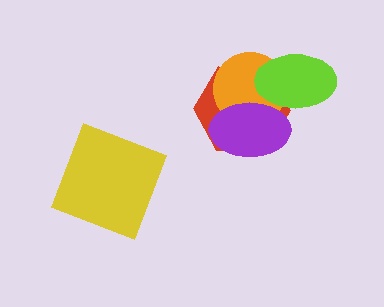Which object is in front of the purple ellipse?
The lime ellipse is in front of the purple ellipse.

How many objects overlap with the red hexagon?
3 objects overlap with the red hexagon.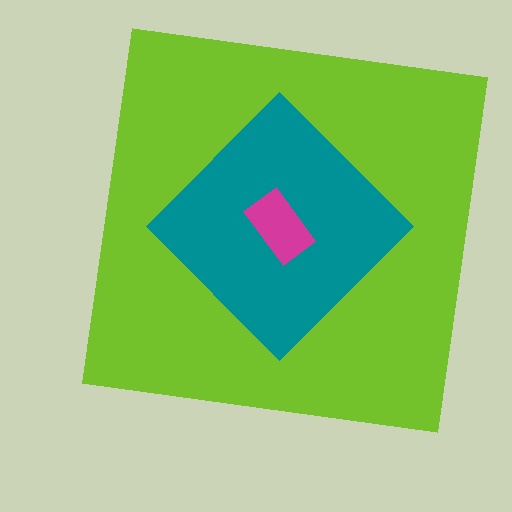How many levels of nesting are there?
3.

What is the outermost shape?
The lime square.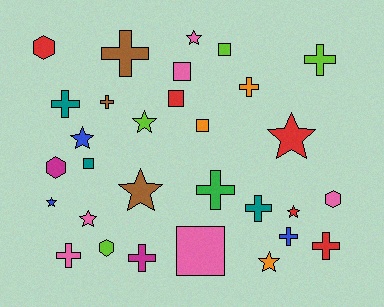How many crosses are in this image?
There are 11 crosses.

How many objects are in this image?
There are 30 objects.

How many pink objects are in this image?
There are 6 pink objects.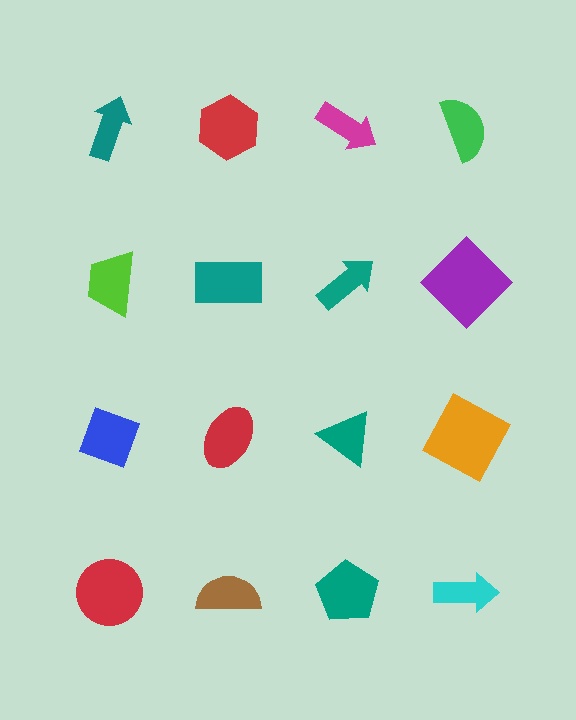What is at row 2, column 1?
A lime trapezoid.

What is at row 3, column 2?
A red ellipse.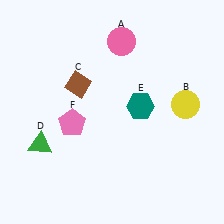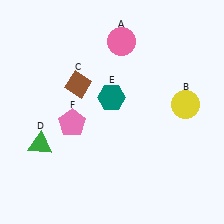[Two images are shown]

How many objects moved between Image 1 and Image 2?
1 object moved between the two images.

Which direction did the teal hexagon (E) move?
The teal hexagon (E) moved left.